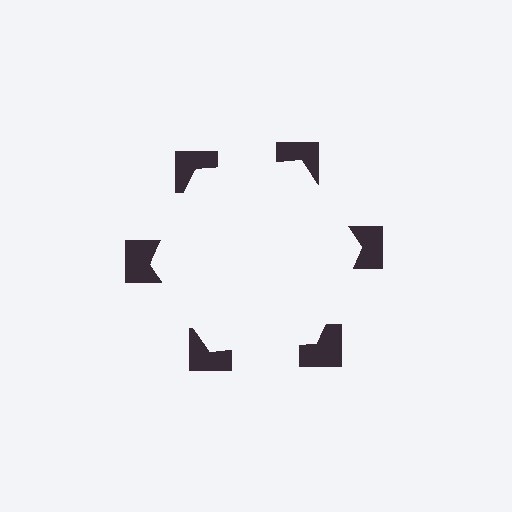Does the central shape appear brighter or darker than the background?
It typically appears slightly brighter than the background, even though no actual brightness change is drawn.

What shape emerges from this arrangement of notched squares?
An illusory hexagon — its edges are inferred from the aligned wedge cuts in the notched squares, not physically drawn.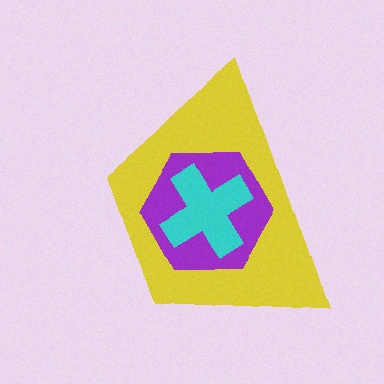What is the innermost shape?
The cyan cross.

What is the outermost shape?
The yellow trapezoid.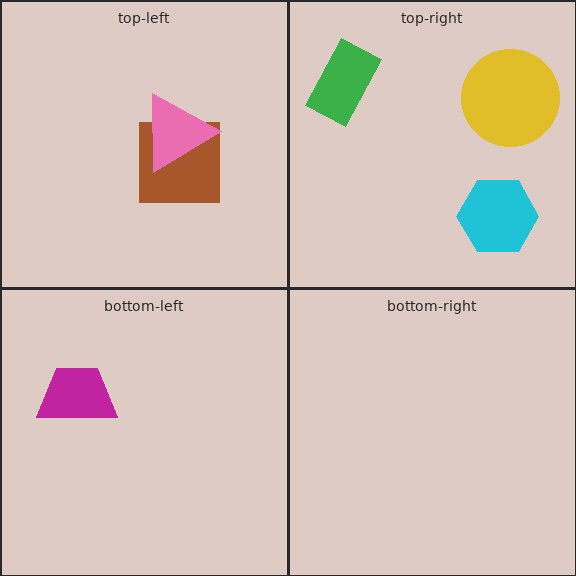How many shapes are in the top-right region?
3.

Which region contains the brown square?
The top-left region.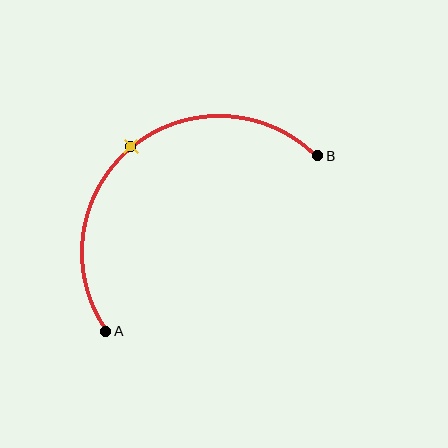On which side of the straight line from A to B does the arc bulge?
The arc bulges above and to the left of the straight line connecting A and B.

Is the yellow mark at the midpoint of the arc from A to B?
Yes. The yellow mark lies on the arc at equal arc-length from both A and B — it is the arc midpoint.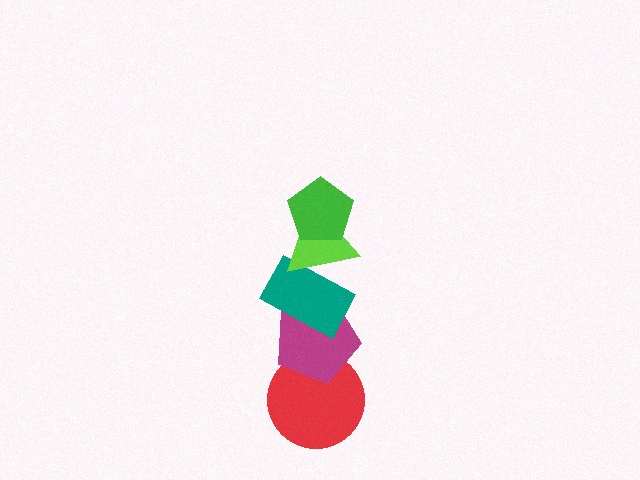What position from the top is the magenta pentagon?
The magenta pentagon is 4th from the top.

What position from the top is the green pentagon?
The green pentagon is 1st from the top.